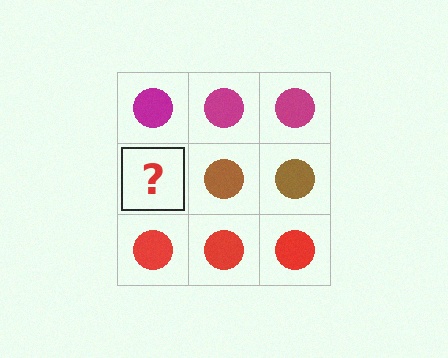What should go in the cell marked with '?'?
The missing cell should contain a brown circle.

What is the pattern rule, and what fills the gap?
The rule is that each row has a consistent color. The gap should be filled with a brown circle.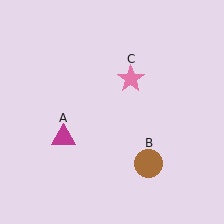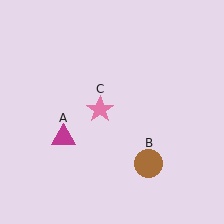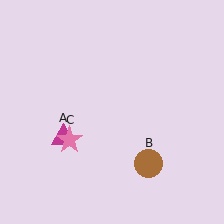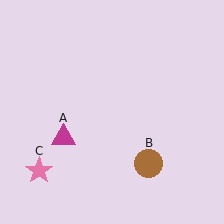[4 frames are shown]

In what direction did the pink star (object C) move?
The pink star (object C) moved down and to the left.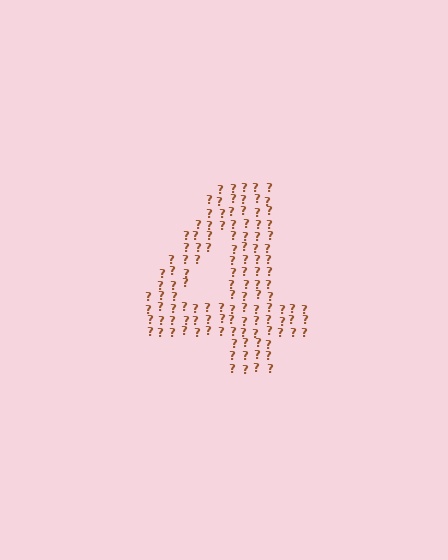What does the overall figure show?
The overall figure shows the digit 4.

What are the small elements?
The small elements are question marks.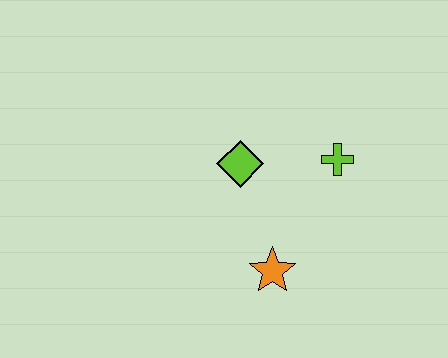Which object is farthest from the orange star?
The lime cross is farthest from the orange star.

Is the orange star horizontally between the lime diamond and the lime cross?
Yes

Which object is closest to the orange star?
The lime diamond is closest to the orange star.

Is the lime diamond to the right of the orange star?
No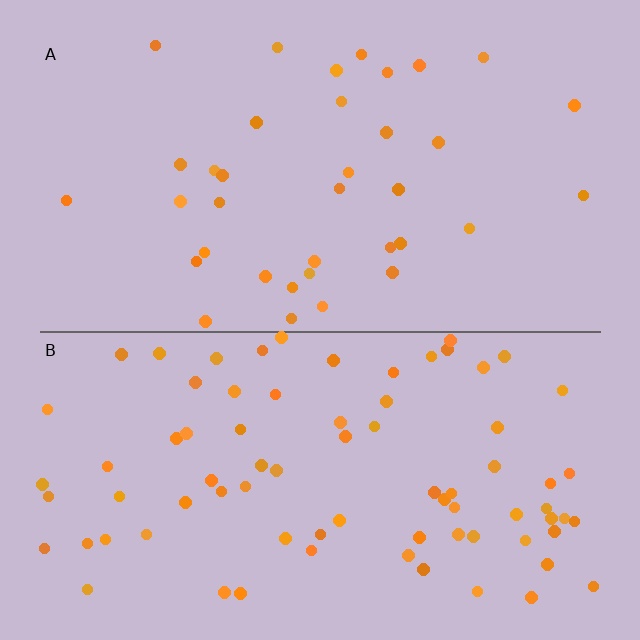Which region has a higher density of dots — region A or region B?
B (the bottom).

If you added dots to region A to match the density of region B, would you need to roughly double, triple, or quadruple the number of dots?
Approximately double.